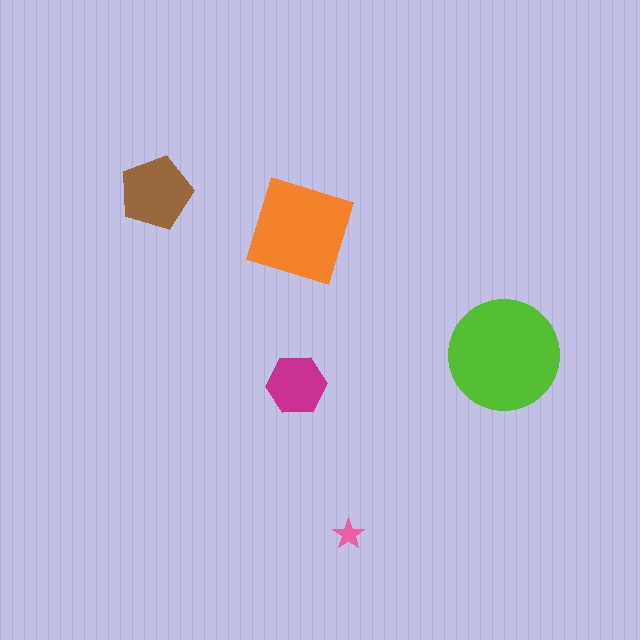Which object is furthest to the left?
The brown pentagon is leftmost.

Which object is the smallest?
The pink star.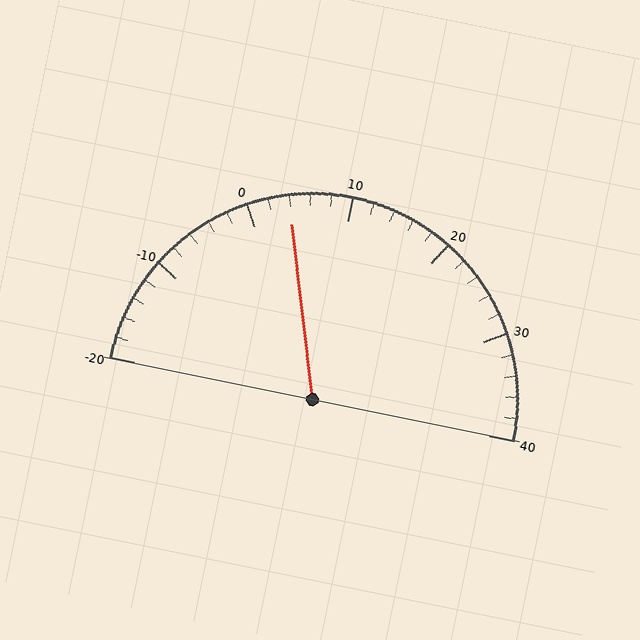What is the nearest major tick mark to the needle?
The nearest major tick mark is 0.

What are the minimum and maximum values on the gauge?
The gauge ranges from -20 to 40.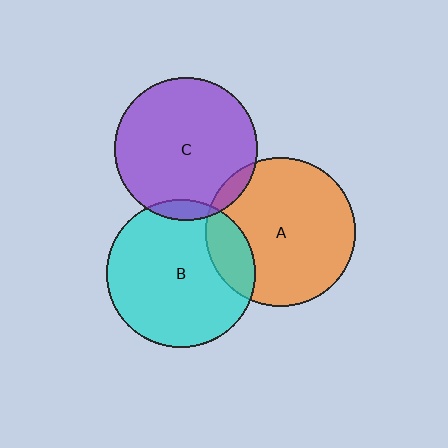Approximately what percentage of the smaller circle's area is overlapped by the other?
Approximately 15%.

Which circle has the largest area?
Circle A (orange).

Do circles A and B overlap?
Yes.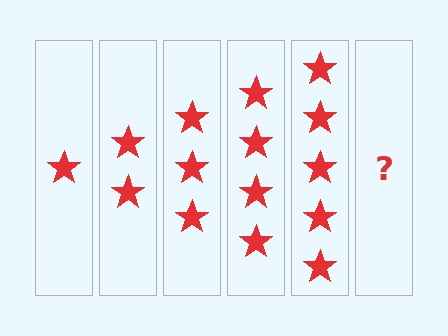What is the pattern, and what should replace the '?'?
The pattern is that each step adds one more star. The '?' should be 6 stars.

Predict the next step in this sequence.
The next step is 6 stars.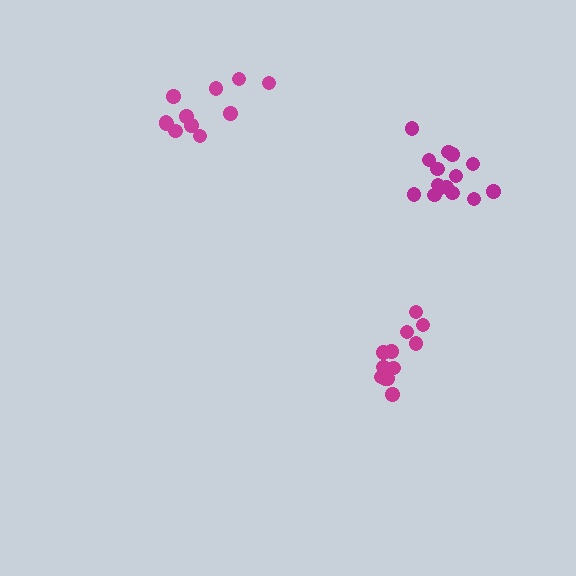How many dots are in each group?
Group 1: 15 dots, Group 2: 12 dots, Group 3: 11 dots (38 total).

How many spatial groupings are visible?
There are 3 spatial groupings.